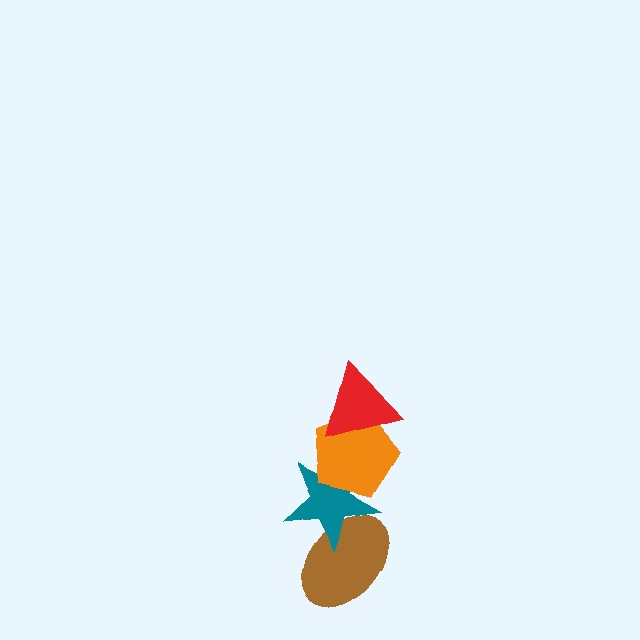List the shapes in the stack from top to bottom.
From top to bottom: the red triangle, the orange pentagon, the teal star, the brown ellipse.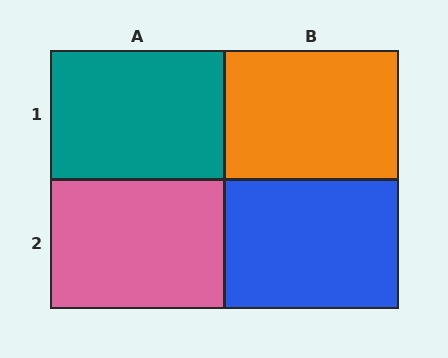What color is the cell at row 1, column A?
Teal.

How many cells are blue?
1 cell is blue.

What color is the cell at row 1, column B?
Orange.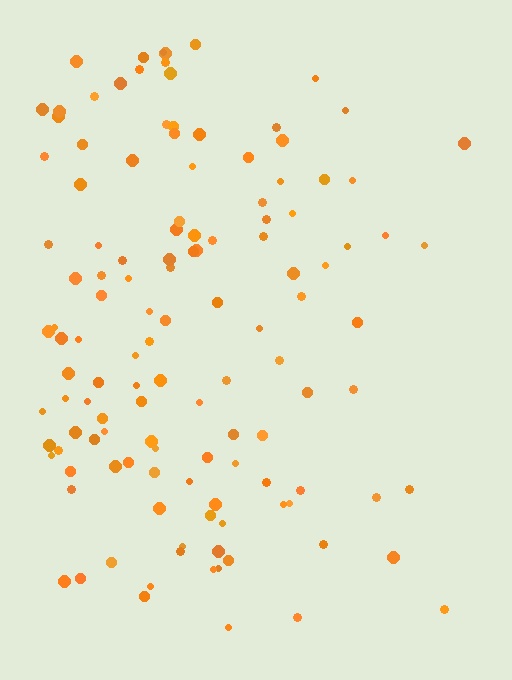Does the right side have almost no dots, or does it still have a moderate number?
Still a moderate number, just noticeably fewer than the left.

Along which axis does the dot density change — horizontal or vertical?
Horizontal.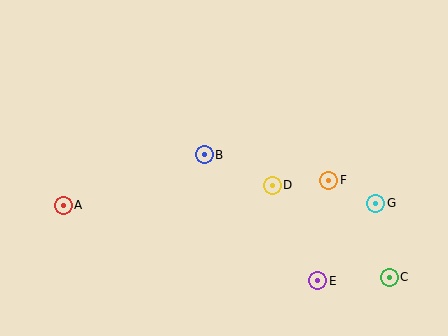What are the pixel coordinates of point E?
Point E is at (318, 281).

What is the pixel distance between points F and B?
The distance between F and B is 127 pixels.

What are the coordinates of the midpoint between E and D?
The midpoint between E and D is at (295, 233).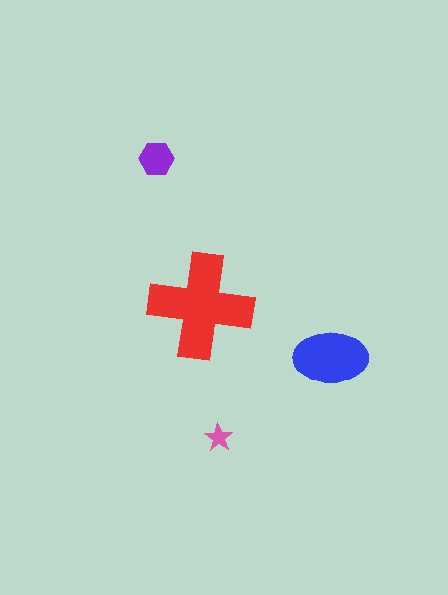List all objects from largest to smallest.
The red cross, the blue ellipse, the purple hexagon, the pink star.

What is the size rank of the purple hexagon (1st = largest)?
3rd.